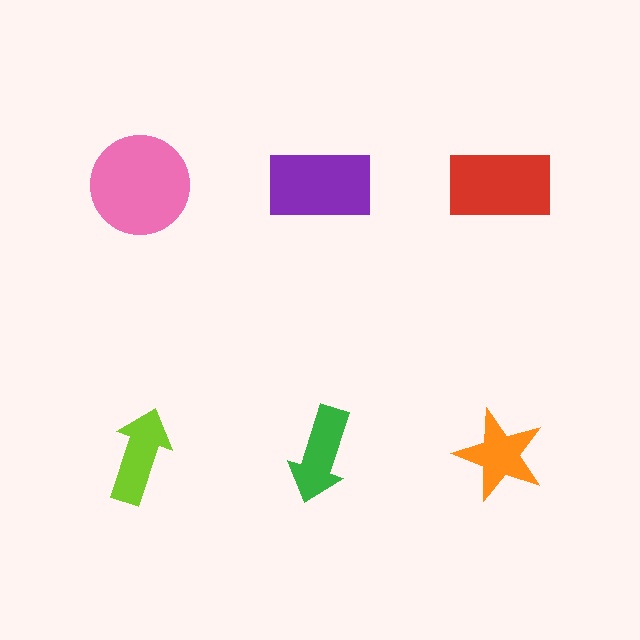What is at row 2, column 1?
A lime arrow.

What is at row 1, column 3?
A red rectangle.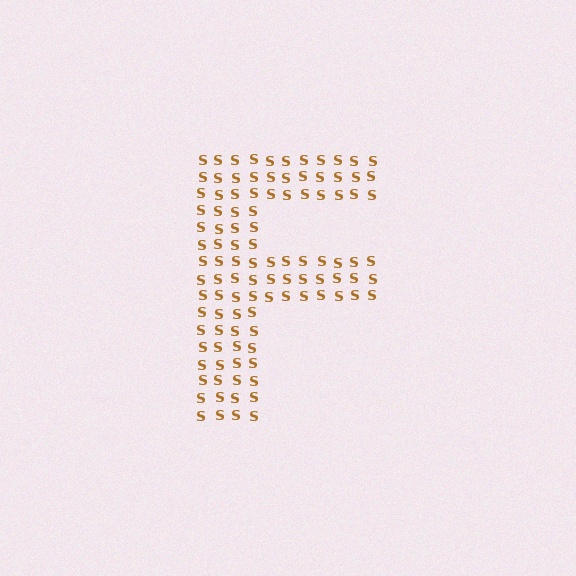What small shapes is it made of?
It is made of small letter S's.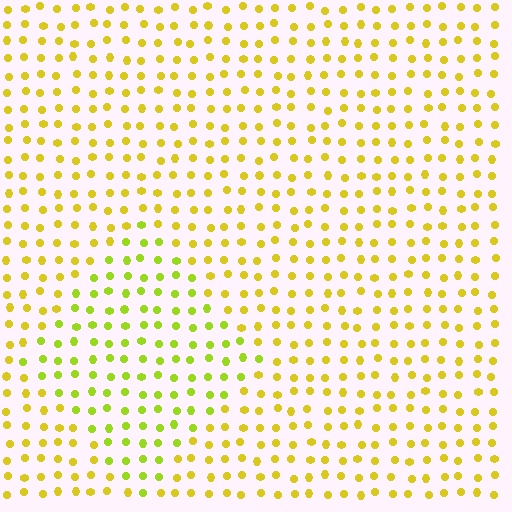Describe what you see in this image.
The image is filled with small yellow elements in a uniform arrangement. A diamond-shaped region is visible where the elements are tinted to a slightly different hue, forming a subtle color boundary.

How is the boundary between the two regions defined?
The boundary is defined purely by a slight shift in hue (about 27 degrees). Spacing, size, and orientation are identical on both sides.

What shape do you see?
I see a diamond.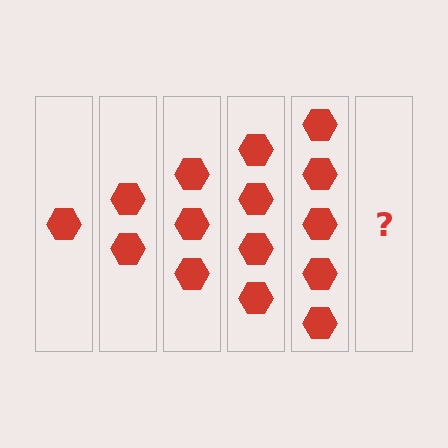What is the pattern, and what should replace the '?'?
The pattern is that each step adds one more hexagon. The '?' should be 6 hexagons.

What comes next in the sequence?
The next element should be 6 hexagons.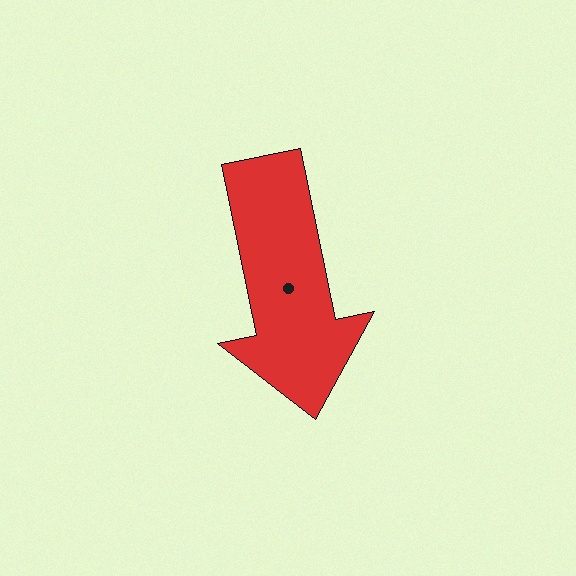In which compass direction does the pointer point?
South.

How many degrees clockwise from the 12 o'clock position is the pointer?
Approximately 168 degrees.